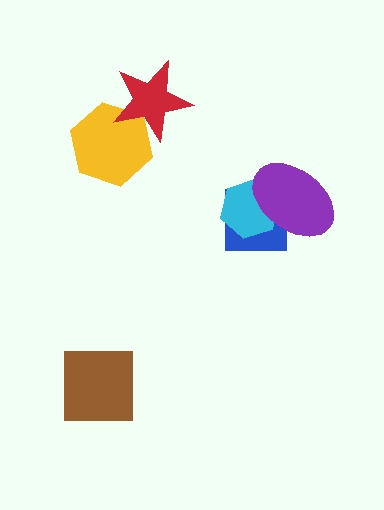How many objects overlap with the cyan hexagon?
2 objects overlap with the cyan hexagon.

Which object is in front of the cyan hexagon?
The purple ellipse is in front of the cyan hexagon.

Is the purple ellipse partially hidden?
No, no other shape covers it.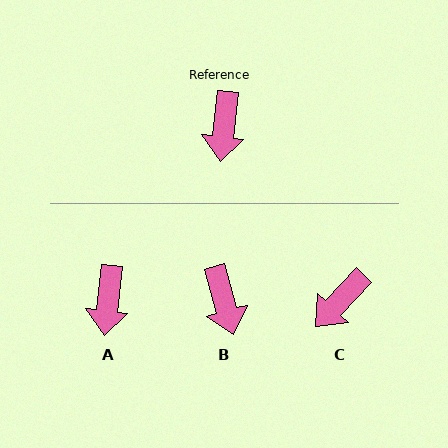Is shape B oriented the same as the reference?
No, it is off by about 22 degrees.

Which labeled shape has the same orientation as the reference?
A.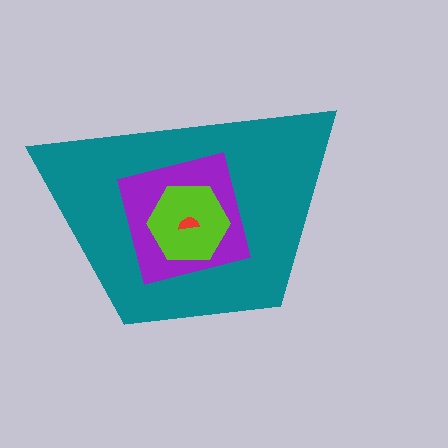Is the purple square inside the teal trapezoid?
Yes.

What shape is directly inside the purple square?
The lime hexagon.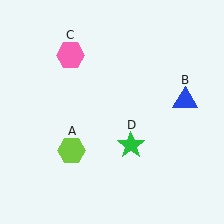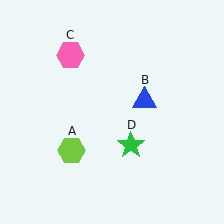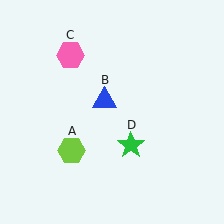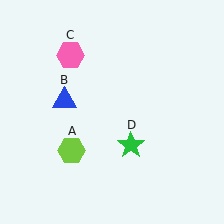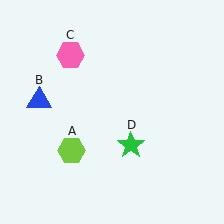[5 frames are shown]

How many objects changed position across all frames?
1 object changed position: blue triangle (object B).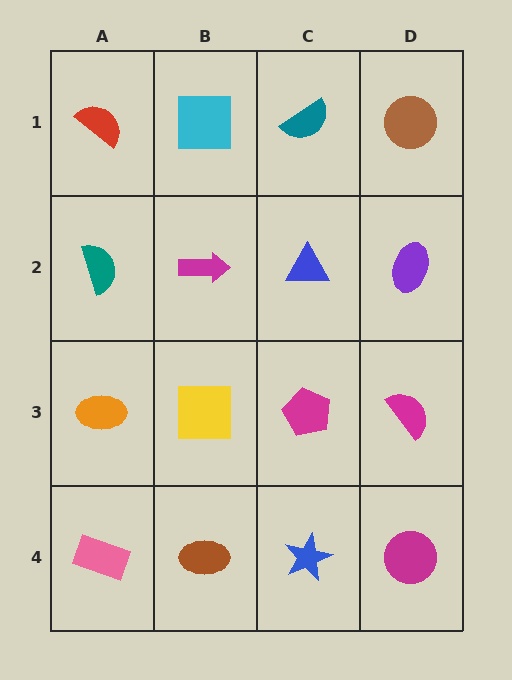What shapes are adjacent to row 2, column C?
A teal semicircle (row 1, column C), a magenta pentagon (row 3, column C), a magenta arrow (row 2, column B), a purple ellipse (row 2, column D).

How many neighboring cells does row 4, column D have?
2.